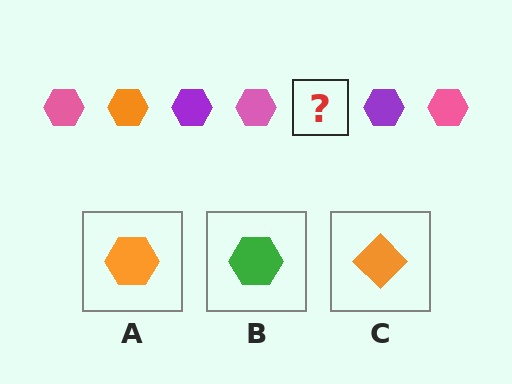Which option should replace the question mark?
Option A.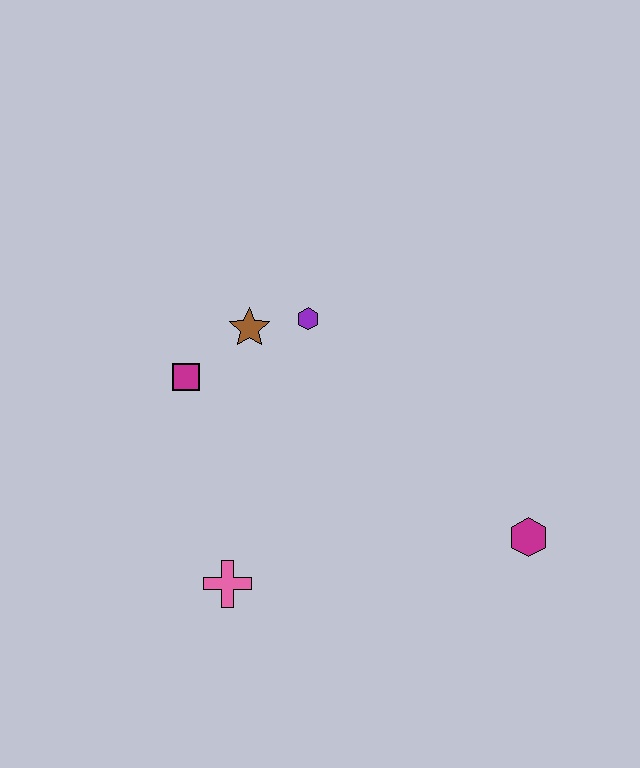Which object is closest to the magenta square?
The brown star is closest to the magenta square.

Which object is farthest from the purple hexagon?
The magenta hexagon is farthest from the purple hexagon.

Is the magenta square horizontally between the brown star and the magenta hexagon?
No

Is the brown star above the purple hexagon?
No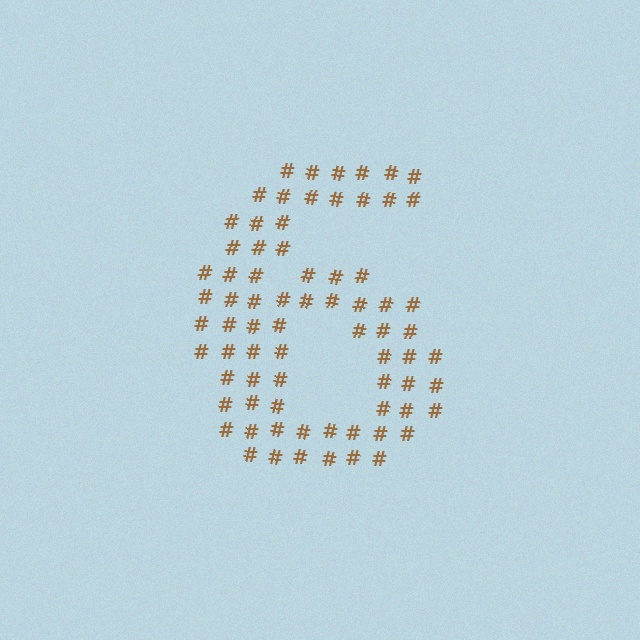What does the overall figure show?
The overall figure shows the digit 6.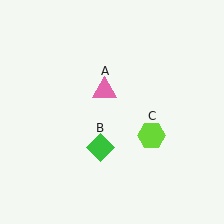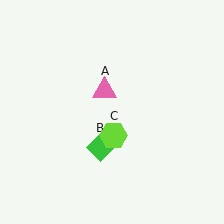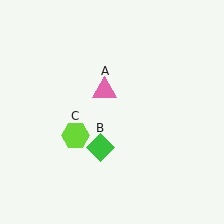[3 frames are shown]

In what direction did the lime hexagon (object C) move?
The lime hexagon (object C) moved left.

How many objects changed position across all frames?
1 object changed position: lime hexagon (object C).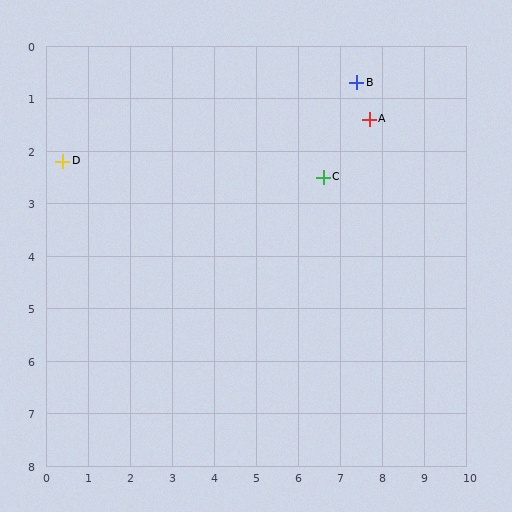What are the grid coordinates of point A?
Point A is at approximately (7.7, 1.4).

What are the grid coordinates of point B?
Point B is at approximately (7.4, 0.7).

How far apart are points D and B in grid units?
Points D and B are about 7.2 grid units apart.